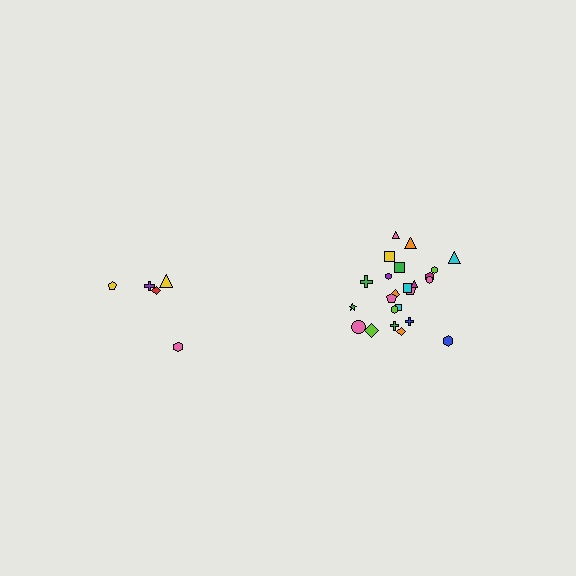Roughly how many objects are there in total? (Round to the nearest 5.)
Roughly 30 objects in total.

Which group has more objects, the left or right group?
The right group.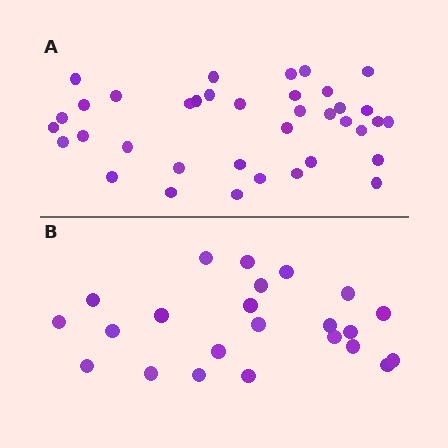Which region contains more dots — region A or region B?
Region A (the top region) has more dots.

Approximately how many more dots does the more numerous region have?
Region A has approximately 15 more dots than region B.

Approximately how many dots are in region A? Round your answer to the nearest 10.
About 40 dots. (The exact count is 37, which rounds to 40.)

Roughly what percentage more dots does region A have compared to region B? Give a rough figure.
About 60% more.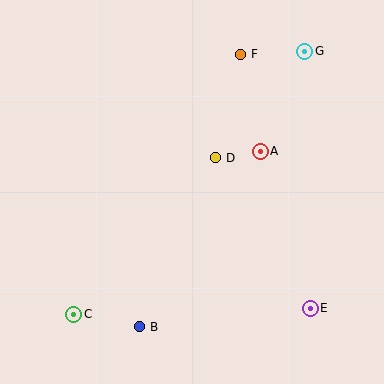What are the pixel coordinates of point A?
Point A is at (260, 151).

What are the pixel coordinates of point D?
Point D is at (216, 158).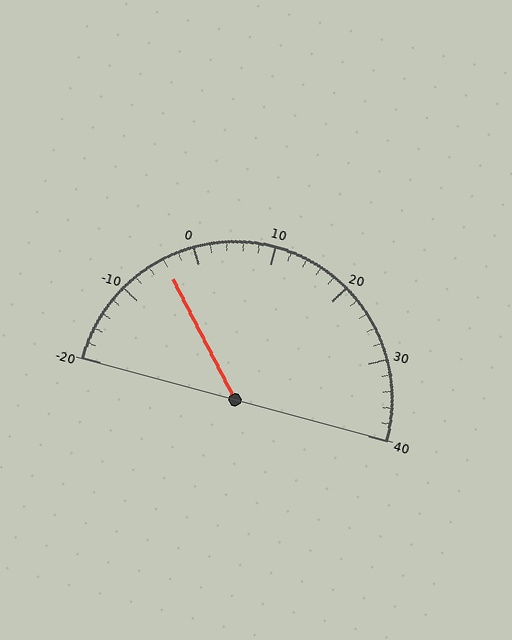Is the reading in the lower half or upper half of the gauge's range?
The reading is in the lower half of the range (-20 to 40).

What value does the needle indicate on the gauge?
The needle indicates approximately -4.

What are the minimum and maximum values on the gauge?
The gauge ranges from -20 to 40.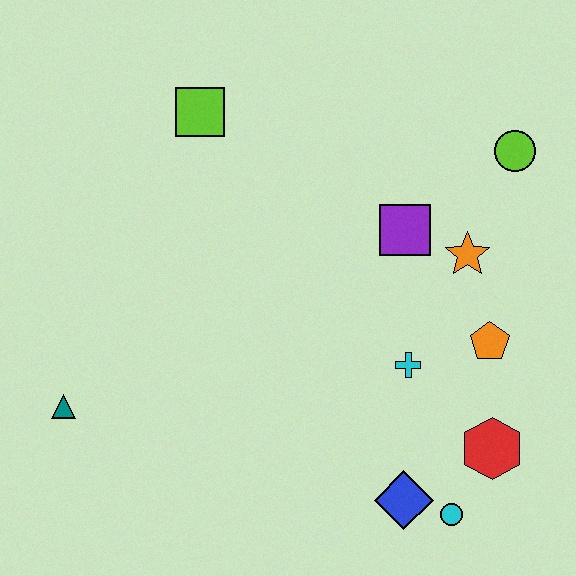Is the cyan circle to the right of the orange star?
No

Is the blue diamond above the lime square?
No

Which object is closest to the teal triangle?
The lime square is closest to the teal triangle.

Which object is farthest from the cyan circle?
The lime square is farthest from the cyan circle.